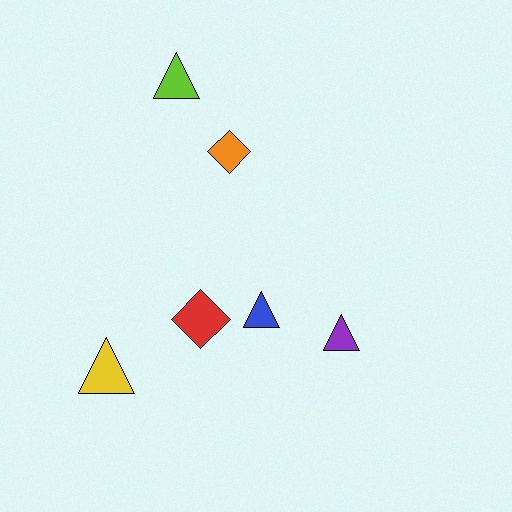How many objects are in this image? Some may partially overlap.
There are 6 objects.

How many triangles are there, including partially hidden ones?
There are 4 triangles.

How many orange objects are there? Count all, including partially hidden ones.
There is 1 orange object.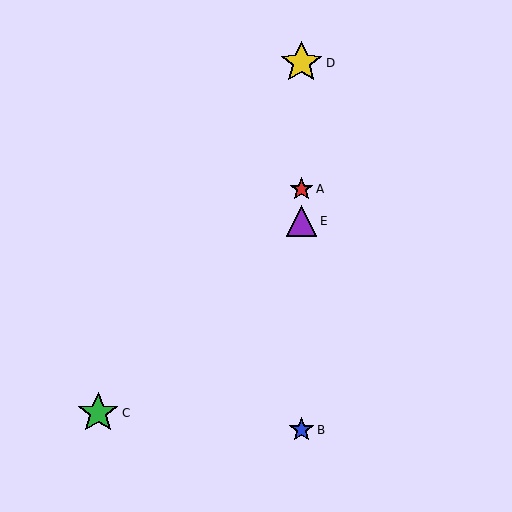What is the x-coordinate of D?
Object D is at x≈301.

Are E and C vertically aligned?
No, E is at x≈301 and C is at x≈98.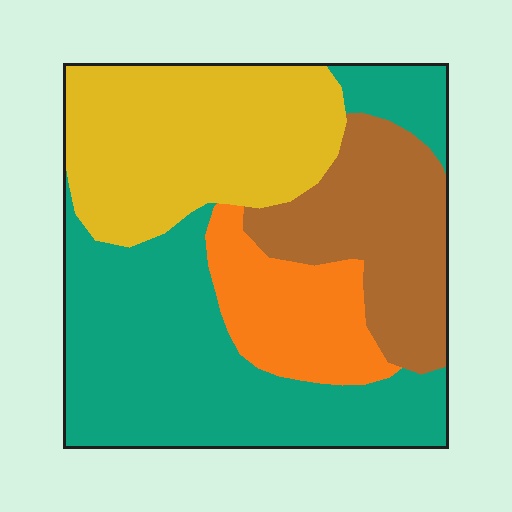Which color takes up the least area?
Orange, at roughly 15%.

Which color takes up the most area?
Teal, at roughly 40%.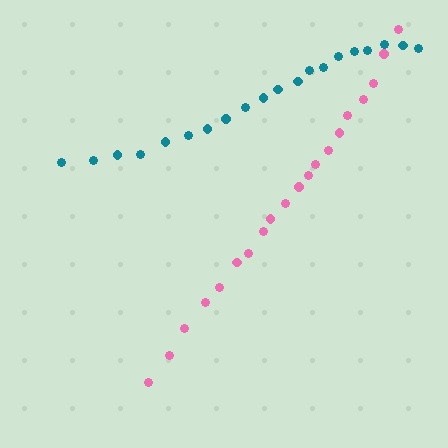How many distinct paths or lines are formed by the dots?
There are 2 distinct paths.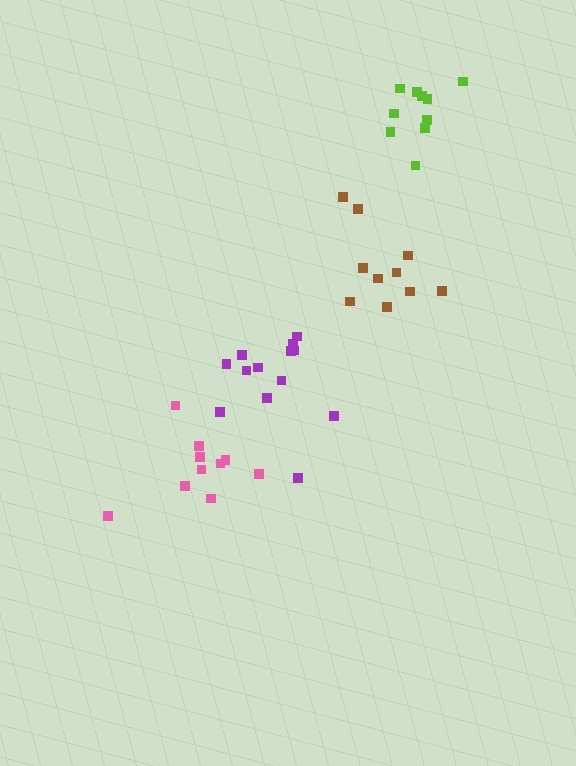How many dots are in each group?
Group 1: 13 dots, Group 2: 10 dots, Group 3: 10 dots, Group 4: 10 dots (43 total).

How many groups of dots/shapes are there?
There are 4 groups.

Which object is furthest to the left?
The pink cluster is leftmost.